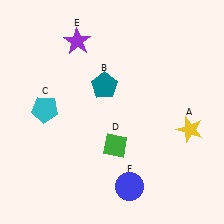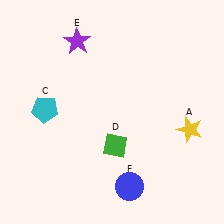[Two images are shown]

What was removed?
The teal pentagon (B) was removed in Image 2.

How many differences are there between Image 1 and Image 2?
There is 1 difference between the two images.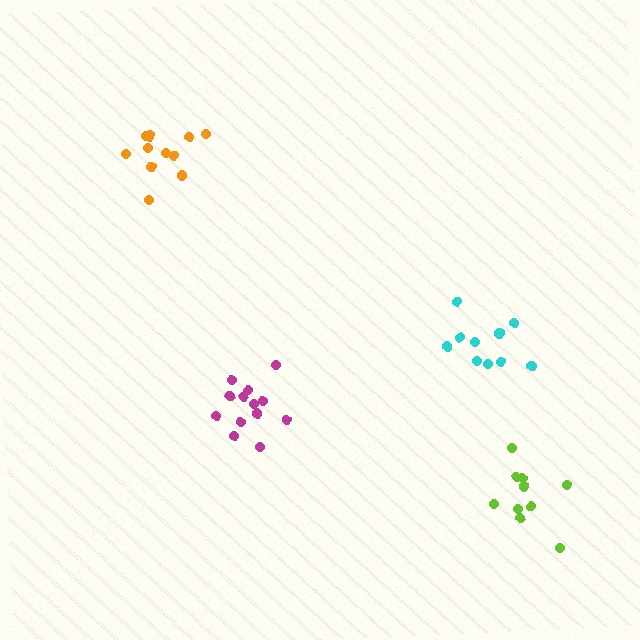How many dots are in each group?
Group 1: 12 dots, Group 2: 13 dots, Group 3: 10 dots, Group 4: 10 dots (45 total).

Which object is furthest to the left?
The orange cluster is leftmost.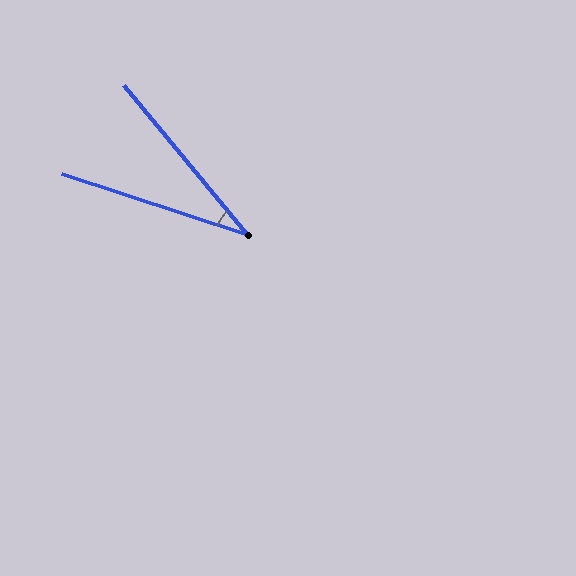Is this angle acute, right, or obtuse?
It is acute.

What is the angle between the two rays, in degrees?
Approximately 32 degrees.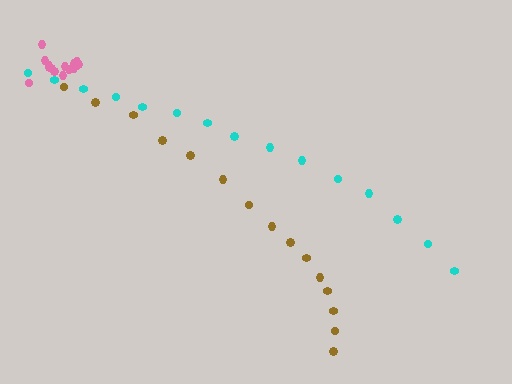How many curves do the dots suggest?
There are 3 distinct paths.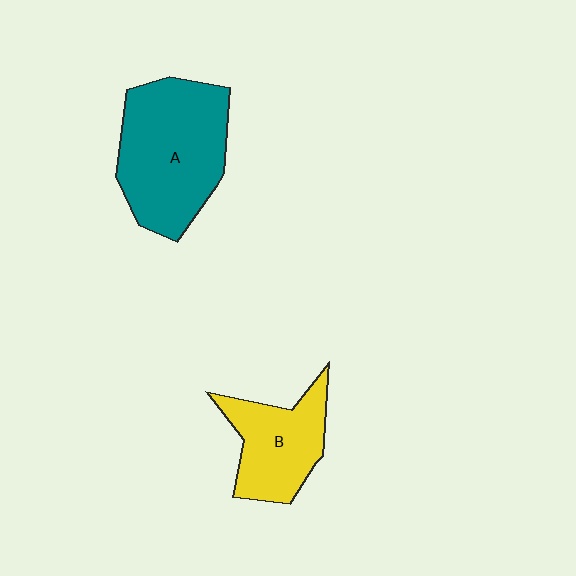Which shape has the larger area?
Shape A (teal).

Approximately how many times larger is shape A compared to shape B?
Approximately 1.6 times.